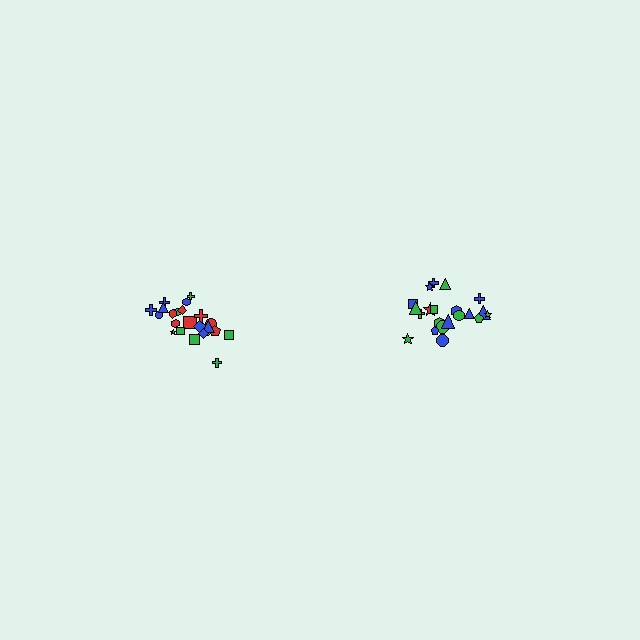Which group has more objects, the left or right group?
The left group.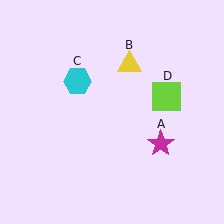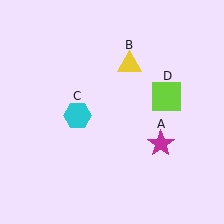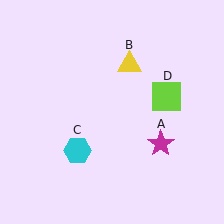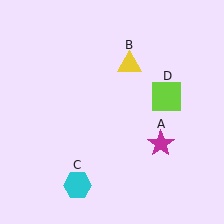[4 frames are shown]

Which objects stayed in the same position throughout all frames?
Magenta star (object A) and yellow triangle (object B) and lime square (object D) remained stationary.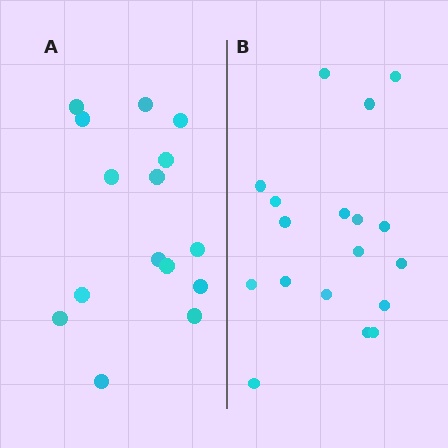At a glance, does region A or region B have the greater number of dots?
Region B (the right region) has more dots.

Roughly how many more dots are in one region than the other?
Region B has just a few more — roughly 2 or 3 more dots than region A.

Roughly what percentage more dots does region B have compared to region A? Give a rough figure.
About 20% more.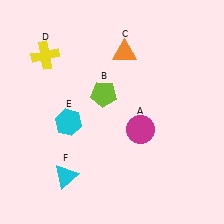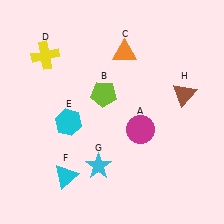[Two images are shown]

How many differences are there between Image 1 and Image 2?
There are 2 differences between the two images.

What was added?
A cyan star (G), a brown triangle (H) were added in Image 2.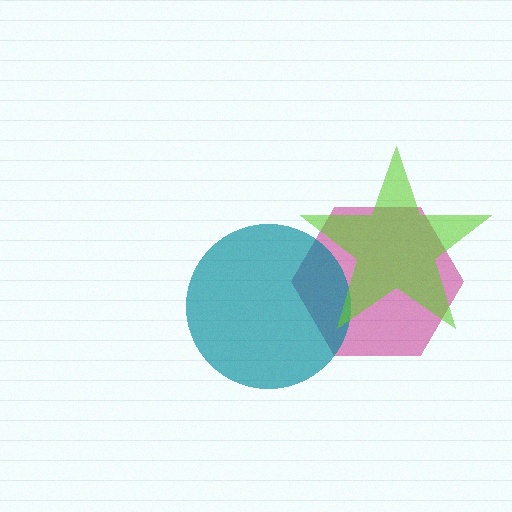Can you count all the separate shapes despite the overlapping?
Yes, there are 3 separate shapes.